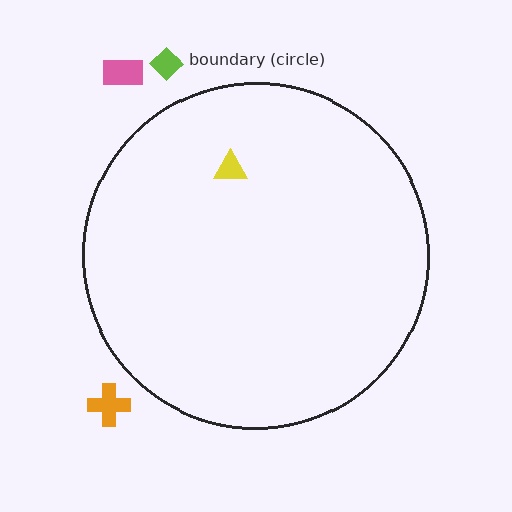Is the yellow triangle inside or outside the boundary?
Inside.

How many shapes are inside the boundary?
1 inside, 3 outside.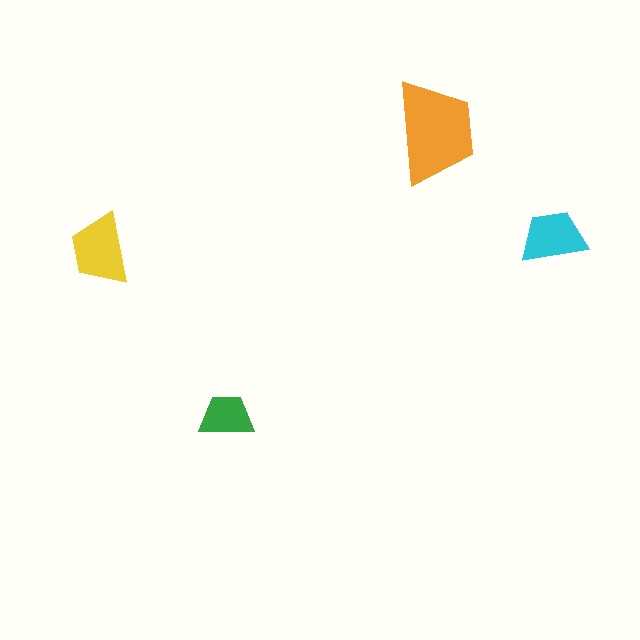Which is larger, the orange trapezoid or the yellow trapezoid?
The orange one.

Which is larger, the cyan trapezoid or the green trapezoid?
The cyan one.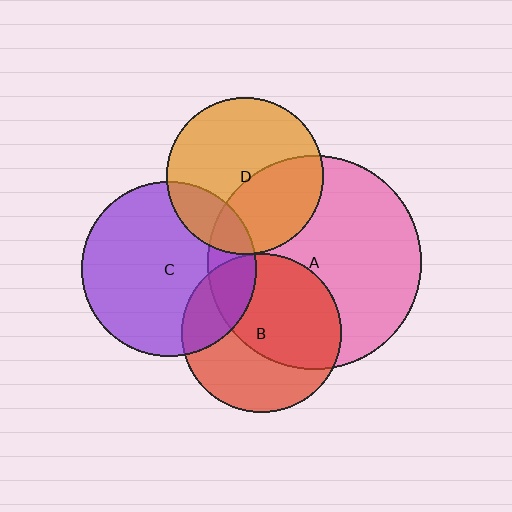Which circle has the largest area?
Circle A (pink).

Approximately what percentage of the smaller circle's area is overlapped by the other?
Approximately 25%.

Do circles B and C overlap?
Yes.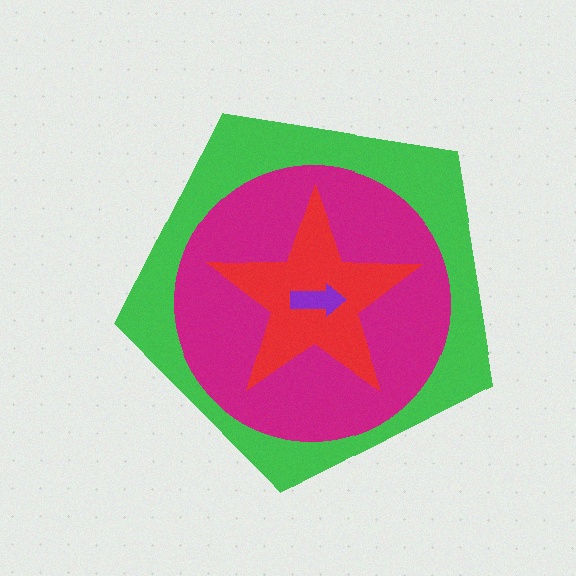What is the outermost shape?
The green pentagon.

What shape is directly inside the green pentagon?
The magenta circle.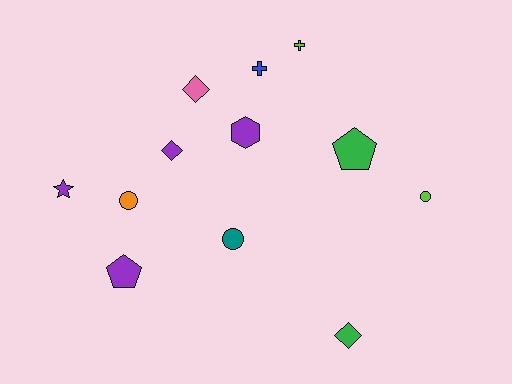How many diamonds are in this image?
There are 3 diamonds.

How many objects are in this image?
There are 12 objects.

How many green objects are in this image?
There are 2 green objects.